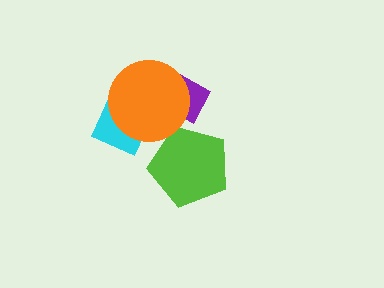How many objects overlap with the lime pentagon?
0 objects overlap with the lime pentagon.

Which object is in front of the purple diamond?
The orange circle is in front of the purple diamond.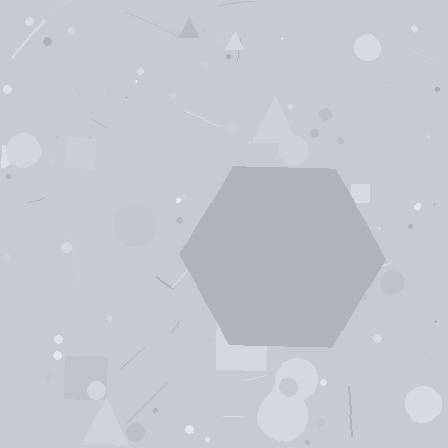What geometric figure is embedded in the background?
A hexagon is embedded in the background.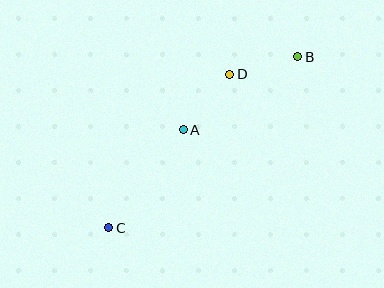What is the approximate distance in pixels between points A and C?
The distance between A and C is approximately 123 pixels.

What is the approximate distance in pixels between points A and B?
The distance between A and B is approximately 136 pixels.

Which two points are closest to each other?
Points B and D are closest to each other.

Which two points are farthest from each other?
Points B and C are farthest from each other.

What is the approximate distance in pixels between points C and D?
The distance between C and D is approximately 196 pixels.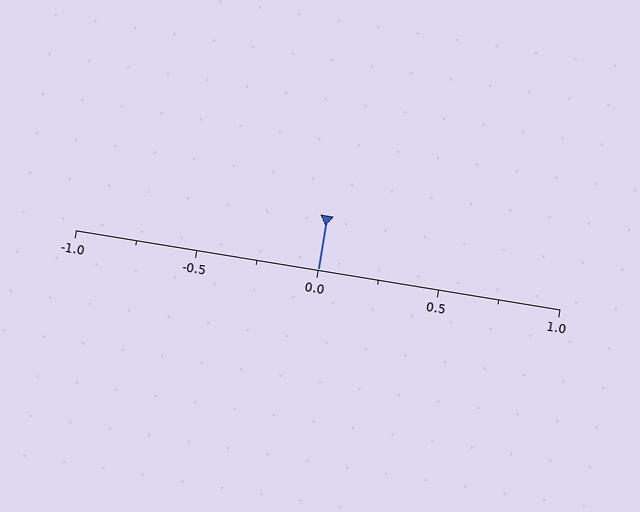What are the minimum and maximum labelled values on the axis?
The axis runs from -1.0 to 1.0.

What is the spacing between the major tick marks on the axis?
The major ticks are spaced 0.5 apart.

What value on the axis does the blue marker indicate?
The marker indicates approximately 0.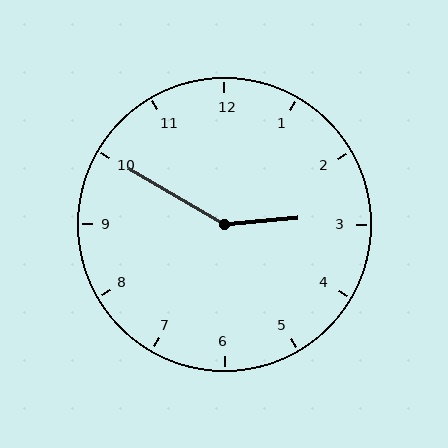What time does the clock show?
2:50.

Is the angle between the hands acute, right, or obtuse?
It is obtuse.